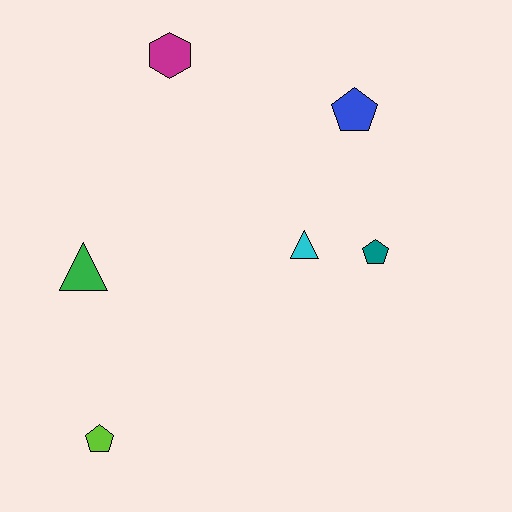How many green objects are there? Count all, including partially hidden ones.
There is 1 green object.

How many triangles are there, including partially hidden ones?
There are 2 triangles.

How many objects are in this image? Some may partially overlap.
There are 6 objects.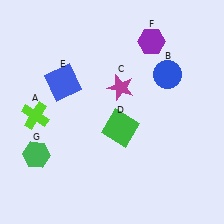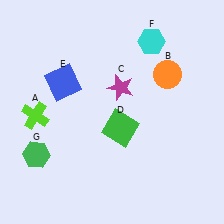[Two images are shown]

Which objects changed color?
B changed from blue to orange. F changed from purple to cyan.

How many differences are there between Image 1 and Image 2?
There are 2 differences between the two images.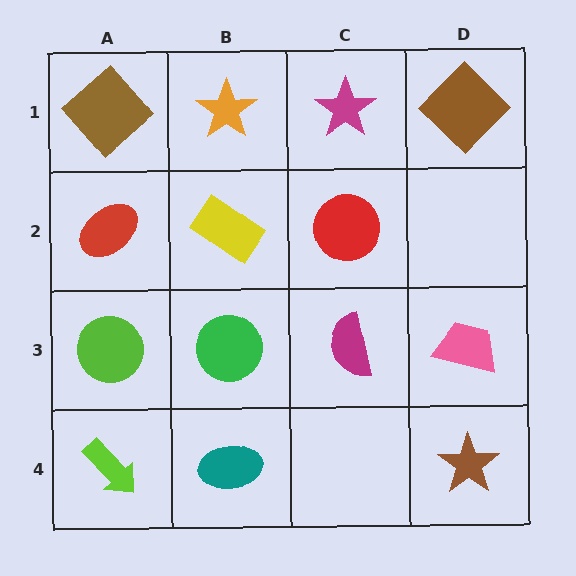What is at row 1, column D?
A brown diamond.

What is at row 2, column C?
A red circle.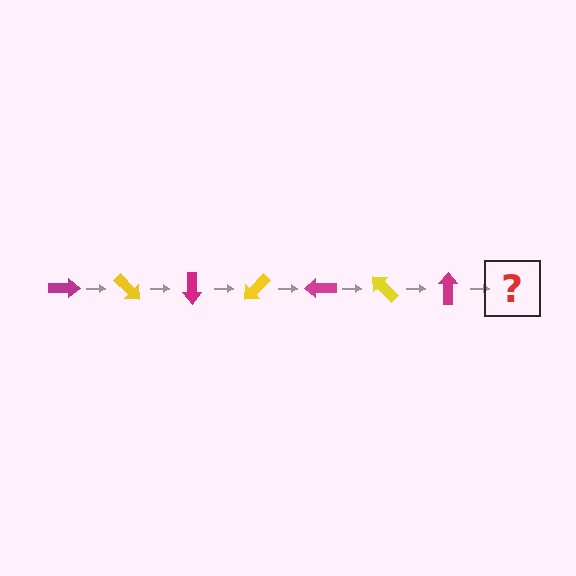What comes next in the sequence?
The next element should be a yellow arrow, rotated 315 degrees from the start.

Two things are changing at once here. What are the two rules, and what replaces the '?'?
The two rules are that it rotates 45 degrees each step and the color cycles through magenta and yellow. The '?' should be a yellow arrow, rotated 315 degrees from the start.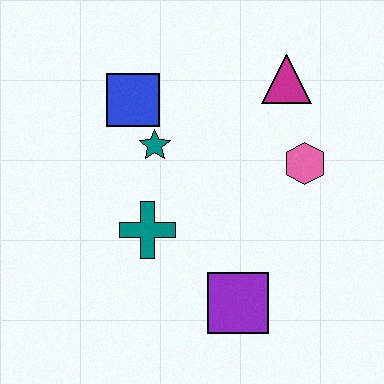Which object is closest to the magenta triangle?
The pink hexagon is closest to the magenta triangle.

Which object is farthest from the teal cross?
The magenta triangle is farthest from the teal cross.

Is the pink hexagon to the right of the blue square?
Yes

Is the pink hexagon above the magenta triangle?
No